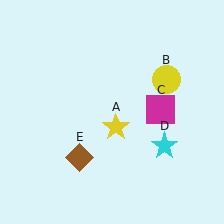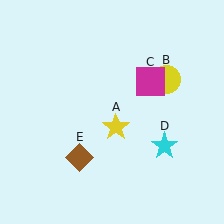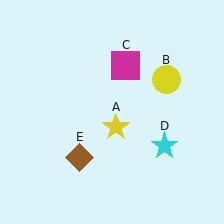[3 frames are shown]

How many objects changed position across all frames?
1 object changed position: magenta square (object C).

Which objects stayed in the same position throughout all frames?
Yellow star (object A) and yellow circle (object B) and cyan star (object D) and brown diamond (object E) remained stationary.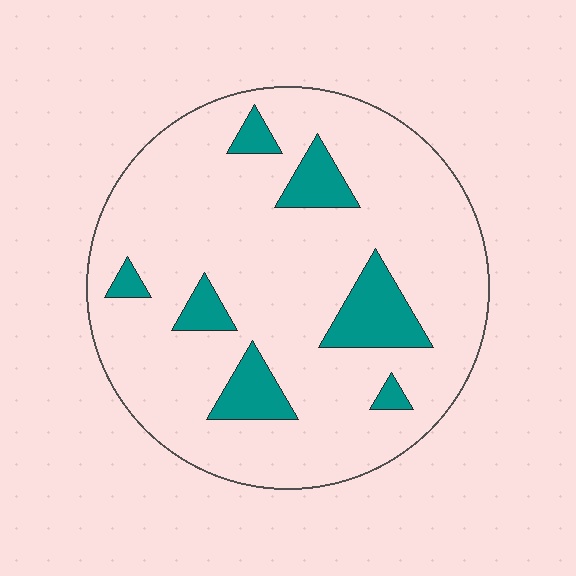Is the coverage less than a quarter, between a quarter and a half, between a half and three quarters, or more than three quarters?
Less than a quarter.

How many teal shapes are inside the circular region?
7.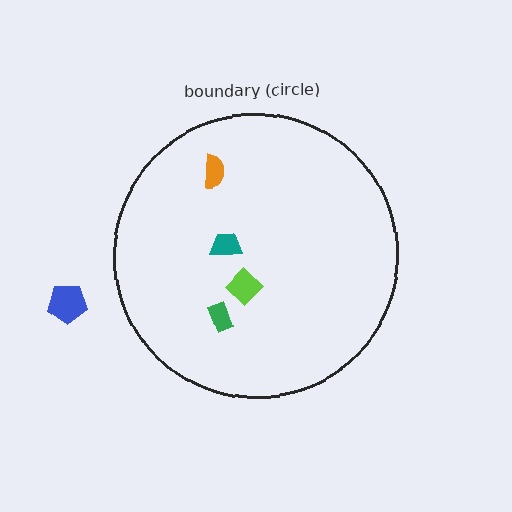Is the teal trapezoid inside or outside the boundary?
Inside.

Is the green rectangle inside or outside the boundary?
Inside.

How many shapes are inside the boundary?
4 inside, 1 outside.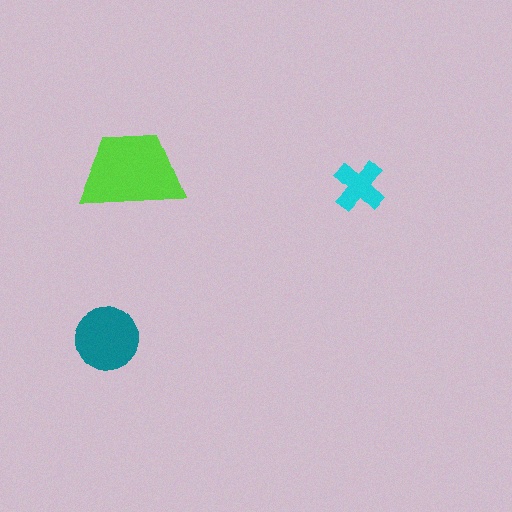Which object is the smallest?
The cyan cross.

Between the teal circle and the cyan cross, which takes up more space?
The teal circle.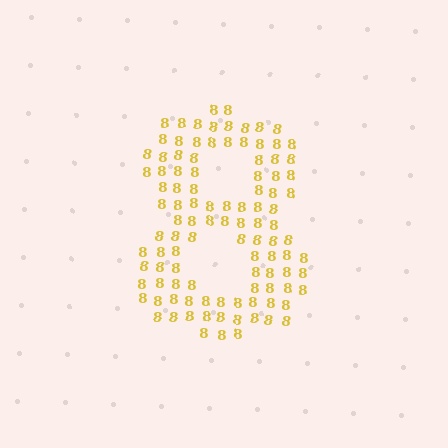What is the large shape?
The large shape is the digit 8.